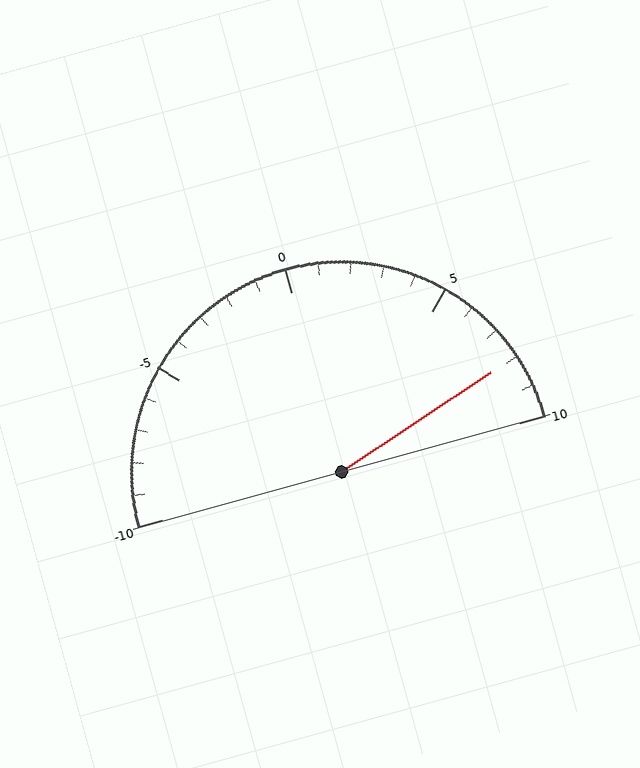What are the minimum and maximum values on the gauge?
The gauge ranges from -10 to 10.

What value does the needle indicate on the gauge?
The needle indicates approximately 8.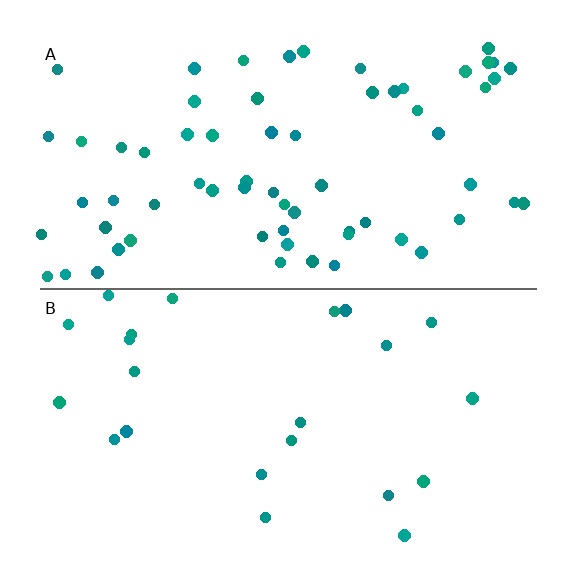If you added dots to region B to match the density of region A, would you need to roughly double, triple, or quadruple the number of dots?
Approximately triple.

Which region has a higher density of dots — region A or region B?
A (the top).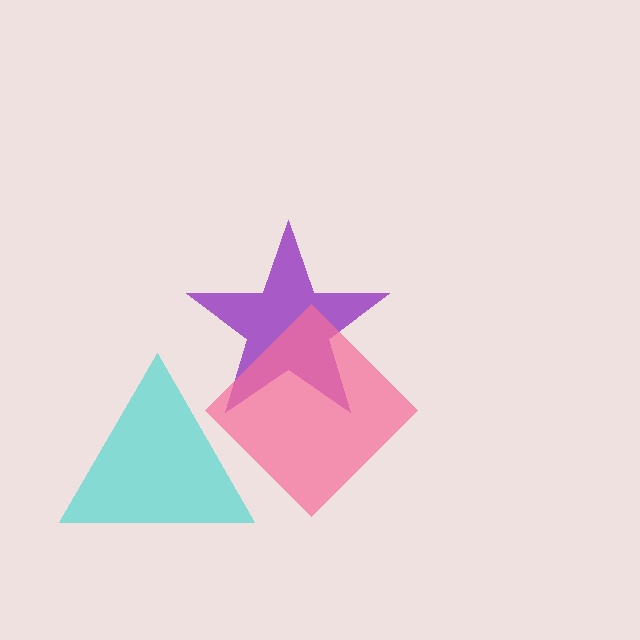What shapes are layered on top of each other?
The layered shapes are: a purple star, a pink diamond, a cyan triangle.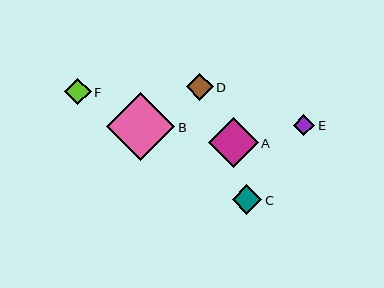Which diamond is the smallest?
Diamond E is the smallest with a size of approximately 22 pixels.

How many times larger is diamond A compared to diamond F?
Diamond A is approximately 1.9 times the size of diamond F.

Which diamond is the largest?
Diamond B is the largest with a size of approximately 69 pixels.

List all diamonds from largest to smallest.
From largest to smallest: B, A, C, F, D, E.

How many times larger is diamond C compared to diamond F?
Diamond C is approximately 1.1 times the size of diamond F.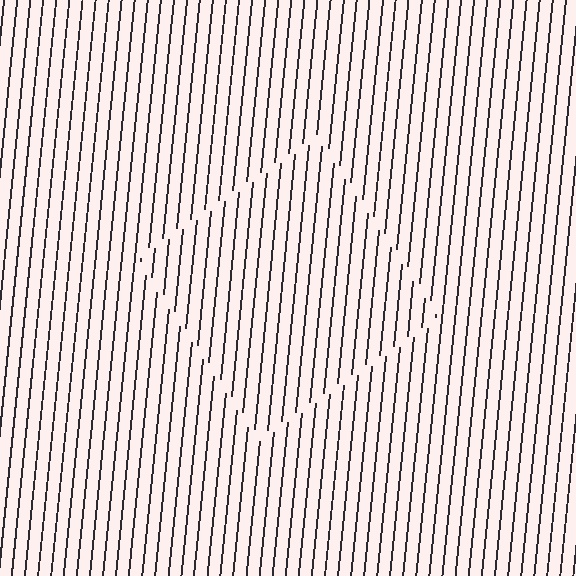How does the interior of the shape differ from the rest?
The interior of the shape contains the same grating, shifted by half a period — the contour is defined by the phase discontinuity where line-ends from the inner and outer gratings abut.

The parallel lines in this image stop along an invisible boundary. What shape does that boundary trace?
An illusory square. The interior of the shape contains the same grating, shifted by half a period — the contour is defined by the phase discontinuity where line-ends from the inner and outer gratings abut.